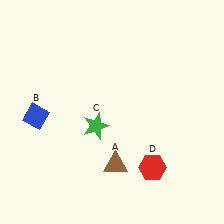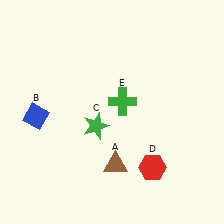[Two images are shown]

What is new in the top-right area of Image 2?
A green cross (E) was added in the top-right area of Image 2.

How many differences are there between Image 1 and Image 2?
There is 1 difference between the two images.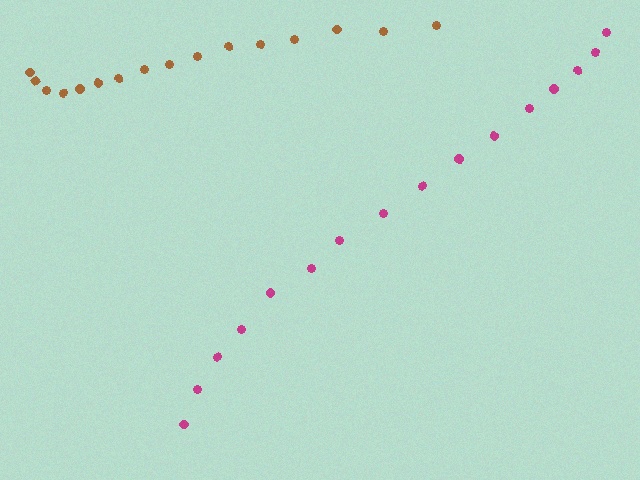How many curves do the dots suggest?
There are 2 distinct paths.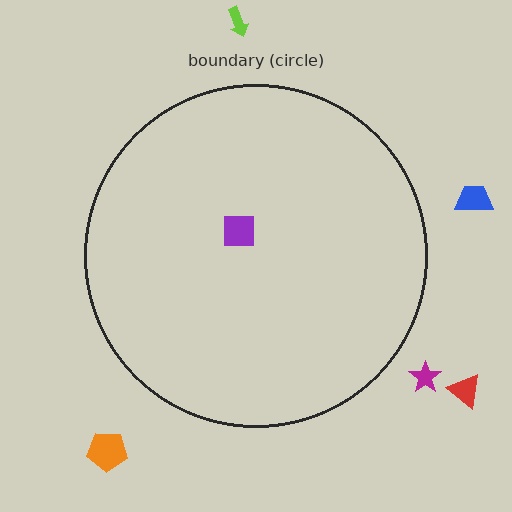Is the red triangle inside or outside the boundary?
Outside.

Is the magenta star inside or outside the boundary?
Outside.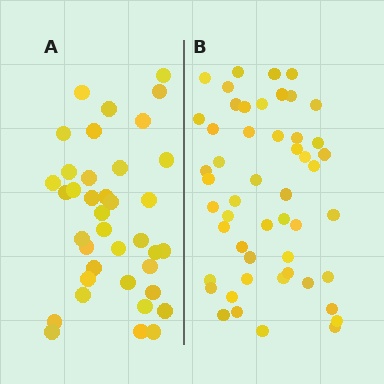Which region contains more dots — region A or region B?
Region B (the right region) has more dots.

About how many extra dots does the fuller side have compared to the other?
Region B has approximately 15 more dots than region A.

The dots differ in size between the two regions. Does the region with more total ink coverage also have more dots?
No. Region A has more total ink coverage because its dots are larger, but region B actually contains more individual dots. Total area can be misleading — the number of items is what matters here.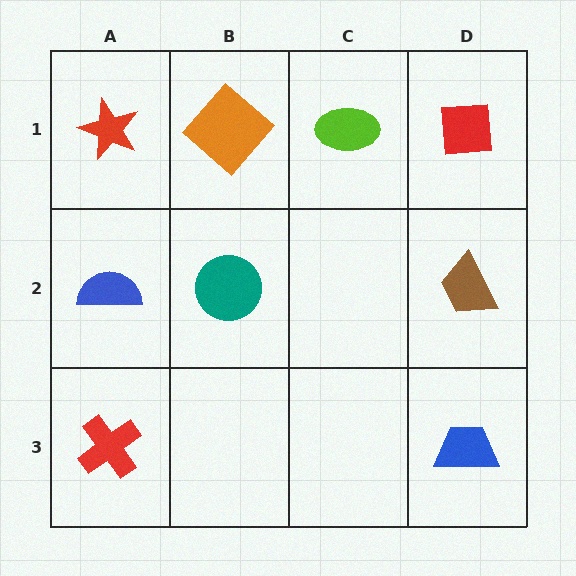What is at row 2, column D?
A brown trapezoid.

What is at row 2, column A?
A blue semicircle.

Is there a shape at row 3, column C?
No, that cell is empty.